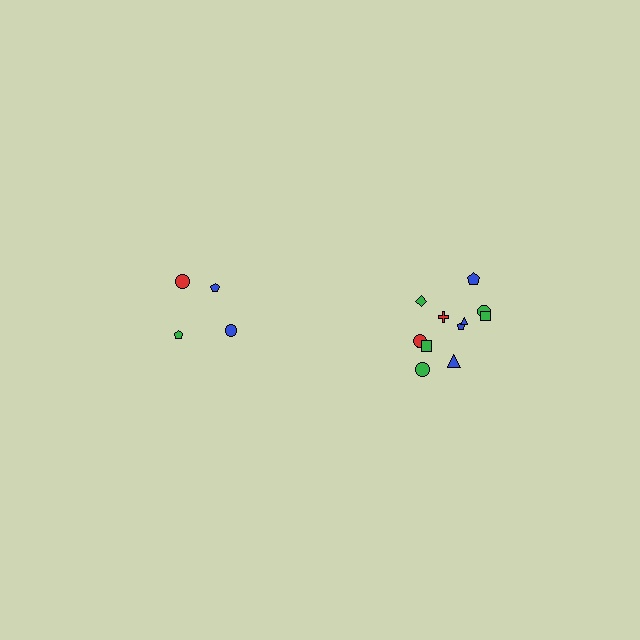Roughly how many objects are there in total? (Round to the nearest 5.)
Roughly 15 objects in total.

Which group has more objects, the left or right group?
The right group.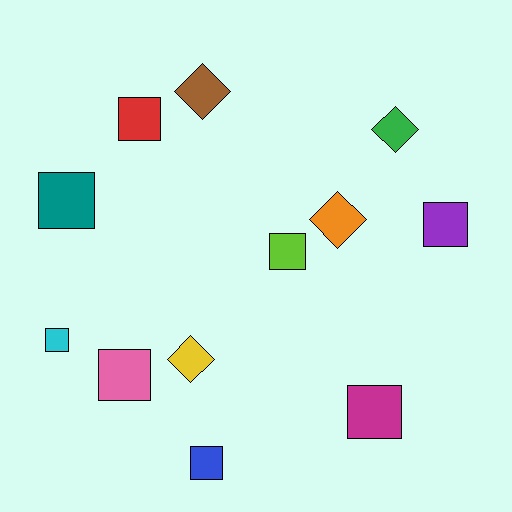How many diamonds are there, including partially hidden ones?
There are 4 diamonds.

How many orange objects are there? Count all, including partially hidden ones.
There is 1 orange object.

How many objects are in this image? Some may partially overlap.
There are 12 objects.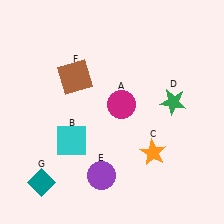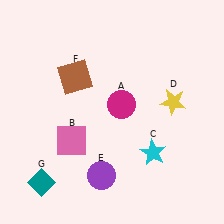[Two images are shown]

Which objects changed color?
B changed from cyan to pink. C changed from orange to cyan. D changed from green to yellow.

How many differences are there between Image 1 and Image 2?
There are 3 differences between the two images.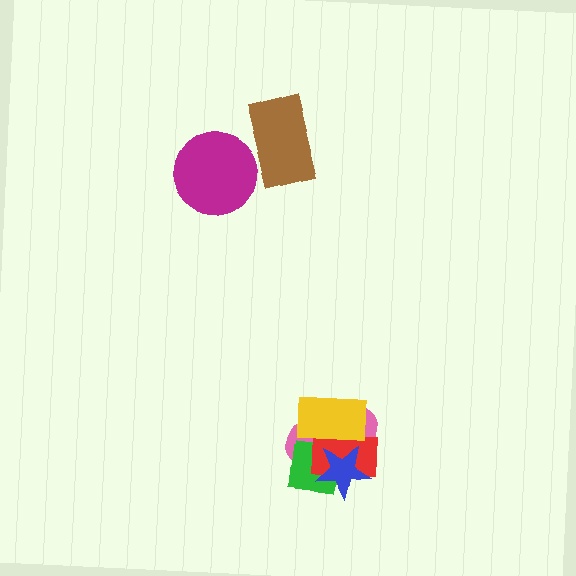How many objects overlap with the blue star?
4 objects overlap with the blue star.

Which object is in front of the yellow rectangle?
The blue star is in front of the yellow rectangle.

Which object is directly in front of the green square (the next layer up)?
The red rectangle is directly in front of the green square.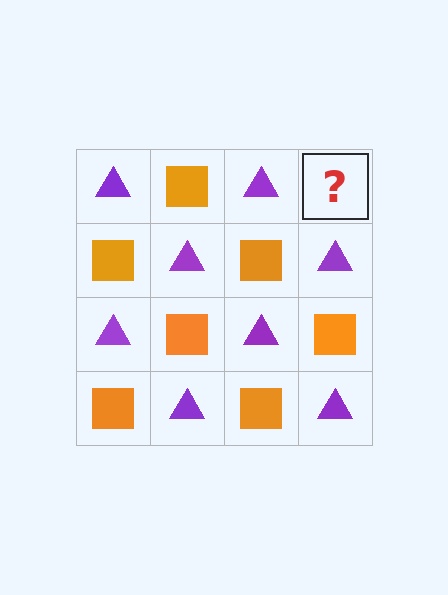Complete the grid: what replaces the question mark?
The question mark should be replaced with an orange square.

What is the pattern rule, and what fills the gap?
The rule is that it alternates purple triangle and orange square in a checkerboard pattern. The gap should be filled with an orange square.